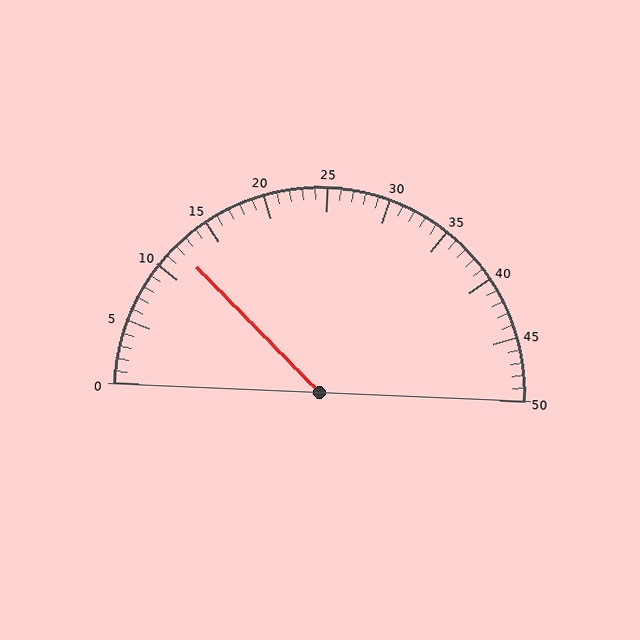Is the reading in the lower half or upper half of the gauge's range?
The reading is in the lower half of the range (0 to 50).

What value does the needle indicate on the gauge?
The needle indicates approximately 12.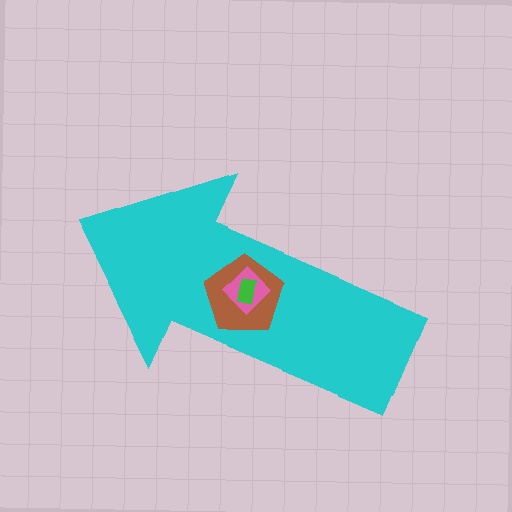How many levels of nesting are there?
4.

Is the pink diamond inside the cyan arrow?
Yes.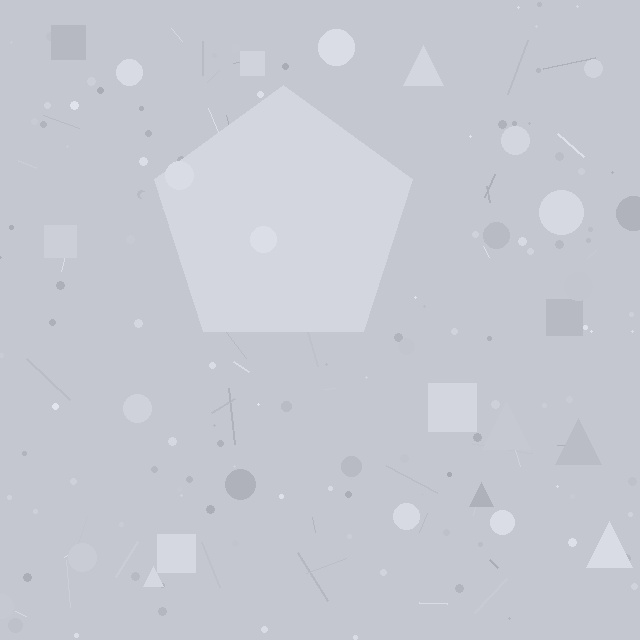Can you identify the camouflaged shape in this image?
The camouflaged shape is a pentagon.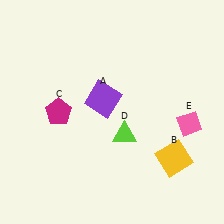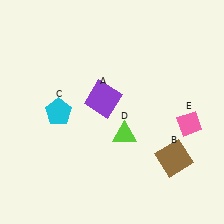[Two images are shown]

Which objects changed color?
B changed from yellow to brown. C changed from magenta to cyan.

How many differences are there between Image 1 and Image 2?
There are 2 differences between the two images.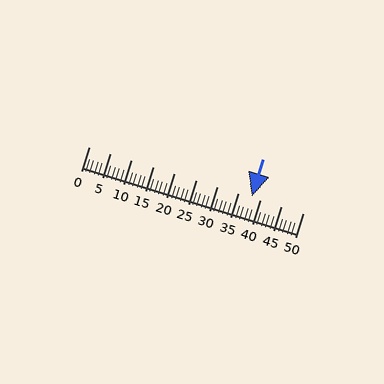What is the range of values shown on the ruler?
The ruler shows values from 0 to 50.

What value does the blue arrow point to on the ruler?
The blue arrow points to approximately 38.